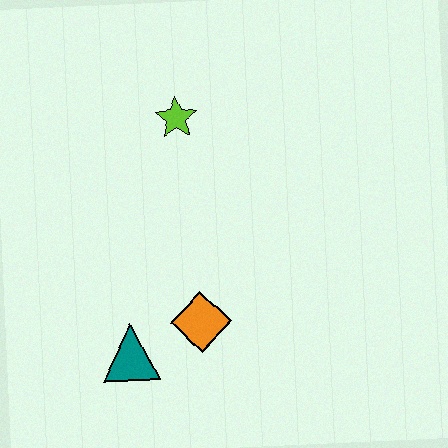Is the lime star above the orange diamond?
Yes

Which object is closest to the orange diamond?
The teal triangle is closest to the orange diamond.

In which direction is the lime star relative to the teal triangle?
The lime star is above the teal triangle.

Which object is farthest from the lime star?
The teal triangle is farthest from the lime star.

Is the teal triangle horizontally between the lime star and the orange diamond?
No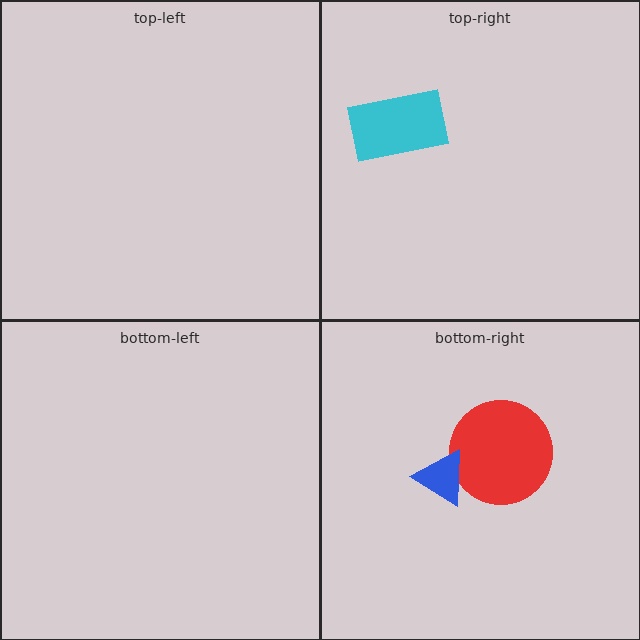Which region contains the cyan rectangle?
The top-right region.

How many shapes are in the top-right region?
1.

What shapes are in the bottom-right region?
The red circle, the blue triangle.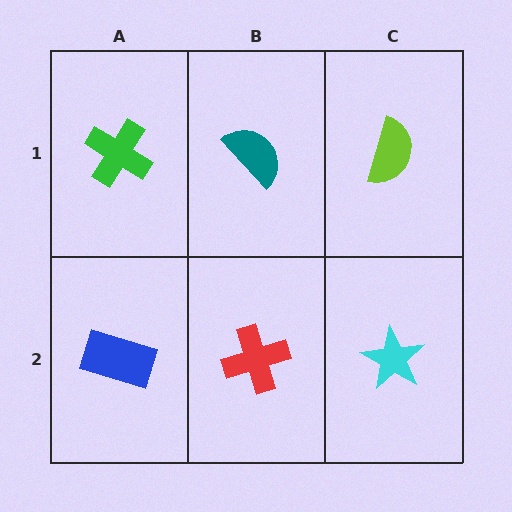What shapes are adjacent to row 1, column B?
A red cross (row 2, column B), a green cross (row 1, column A), a lime semicircle (row 1, column C).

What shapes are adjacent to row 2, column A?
A green cross (row 1, column A), a red cross (row 2, column B).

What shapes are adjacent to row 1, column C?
A cyan star (row 2, column C), a teal semicircle (row 1, column B).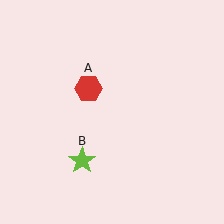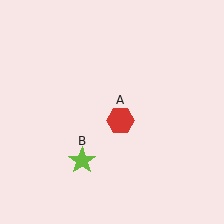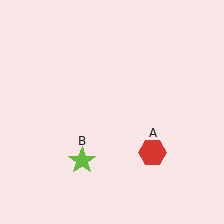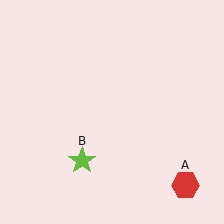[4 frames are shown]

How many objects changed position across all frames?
1 object changed position: red hexagon (object A).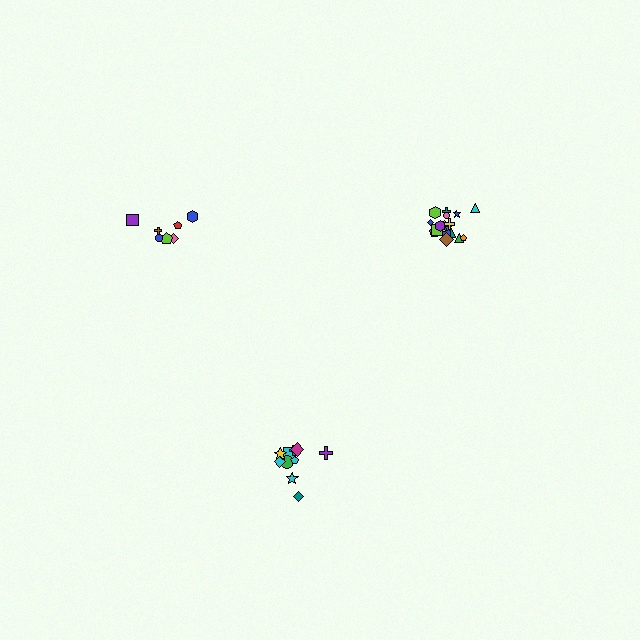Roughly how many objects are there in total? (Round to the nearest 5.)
Roughly 35 objects in total.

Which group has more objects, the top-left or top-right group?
The top-right group.